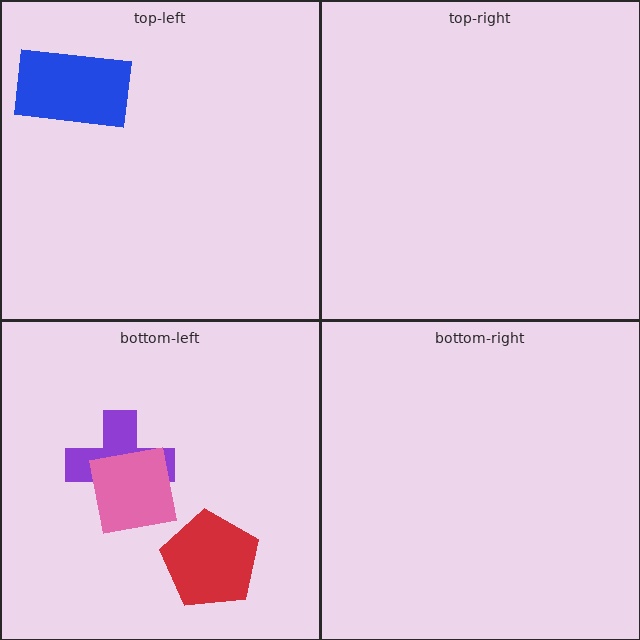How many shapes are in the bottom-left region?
3.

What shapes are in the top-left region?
The blue rectangle.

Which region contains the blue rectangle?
The top-left region.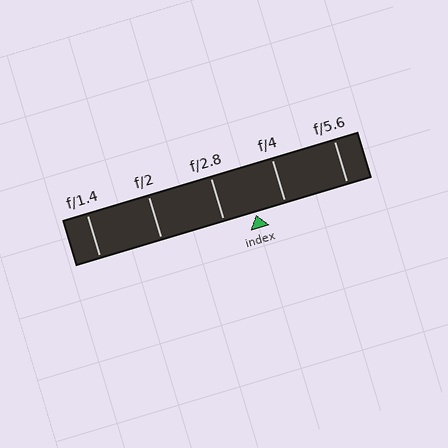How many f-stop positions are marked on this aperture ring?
There are 5 f-stop positions marked.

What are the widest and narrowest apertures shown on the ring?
The widest aperture shown is f/1.4 and the narrowest is f/5.6.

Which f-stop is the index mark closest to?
The index mark is closest to f/4.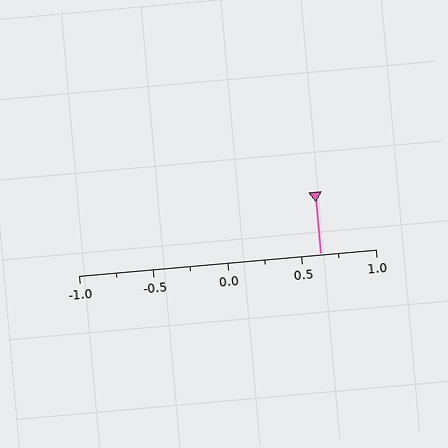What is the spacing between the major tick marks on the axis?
The major ticks are spaced 0.5 apart.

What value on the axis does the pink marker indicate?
The marker indicates approximately 0.62.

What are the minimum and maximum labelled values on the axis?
The axis runs from -1.0 to 1.0.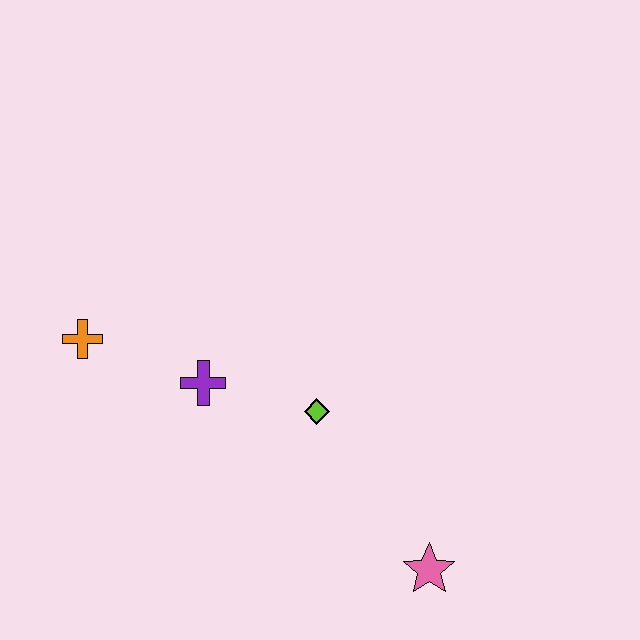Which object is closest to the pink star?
The lime diamond is closest to the pink star.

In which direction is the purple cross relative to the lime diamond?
The purple cross is to the left of the lime diamond.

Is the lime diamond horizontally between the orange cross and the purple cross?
No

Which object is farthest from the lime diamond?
The orange cross is farthest from the lime diamond.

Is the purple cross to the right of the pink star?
No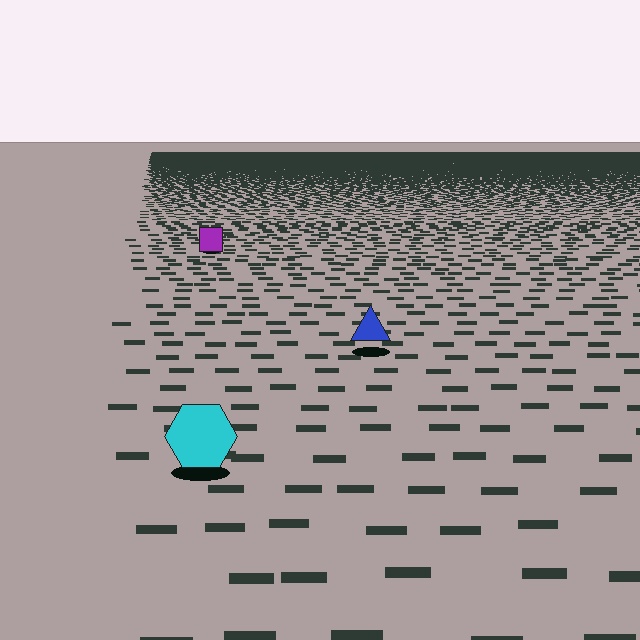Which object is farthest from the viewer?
The purple square is farthest from the viewer. It appears smaller and the ground texture around it is denser.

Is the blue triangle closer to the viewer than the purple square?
Yes. The blue triangle is closer — you can tell from the texture gradient: the ground texture is coarser near it.